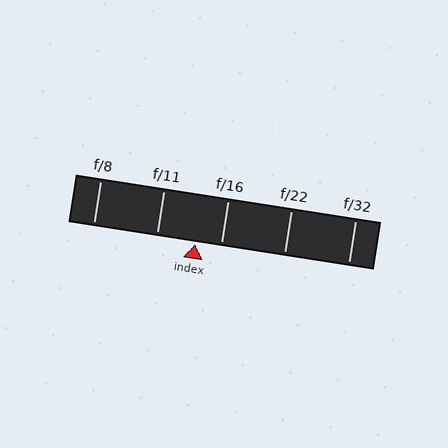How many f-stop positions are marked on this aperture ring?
There are 5 f-stop positions marked.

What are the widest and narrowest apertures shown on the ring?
The widest aperture shown is f/8 and the narrowest is f/32.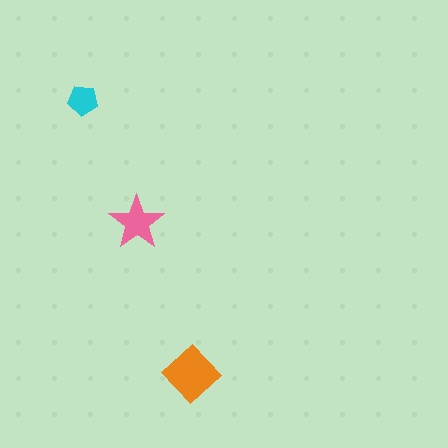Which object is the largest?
The orange diamond.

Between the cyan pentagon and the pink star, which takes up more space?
The pink star.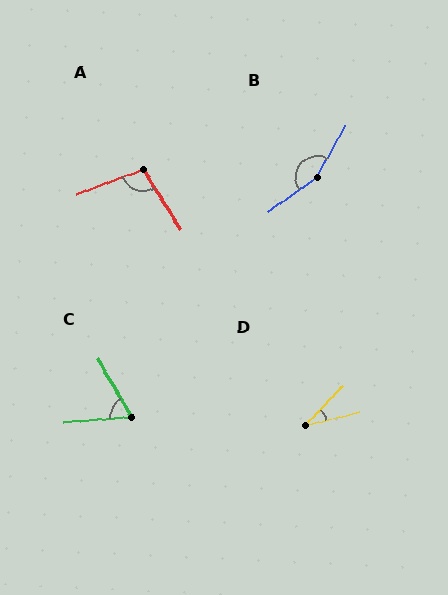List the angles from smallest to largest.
D (32°), C (65°), A (102°), B (154°).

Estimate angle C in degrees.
Approximately 65 degrees.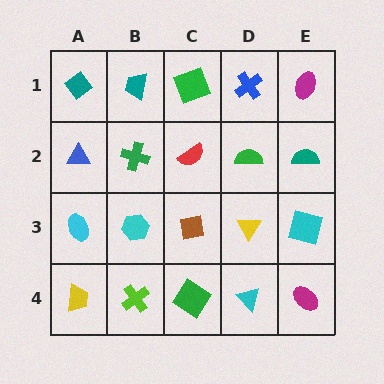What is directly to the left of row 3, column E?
A yellow triangle.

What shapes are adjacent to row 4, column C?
A brown square (row 3, column C), a lime cross (row 4, column B), a cyan triangle (row 4, column D).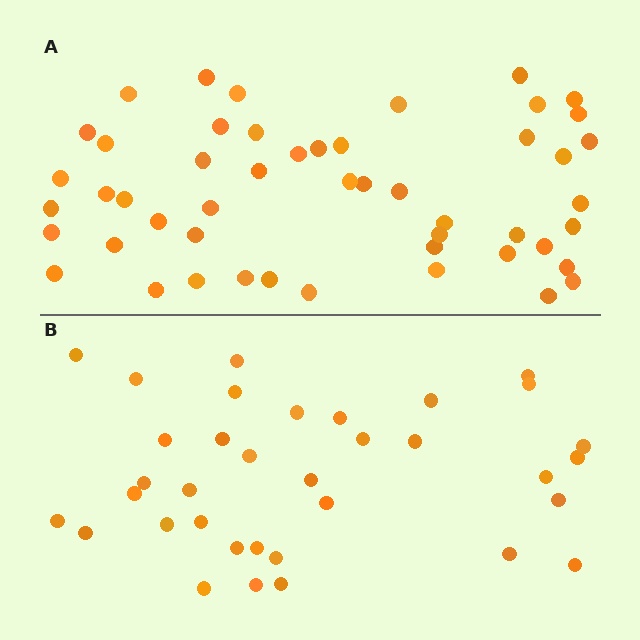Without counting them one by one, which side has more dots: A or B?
Region A (the top region) has more dots.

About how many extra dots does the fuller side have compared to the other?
Region A has approximately 15 more dots than region B.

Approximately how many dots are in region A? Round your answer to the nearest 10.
About 50 dots.